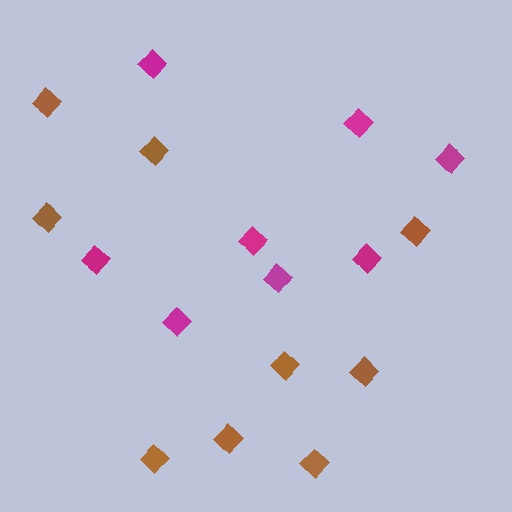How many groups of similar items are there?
There are 2 groups: one group of brown diamonds (9) and one group of magenta diamonds (8).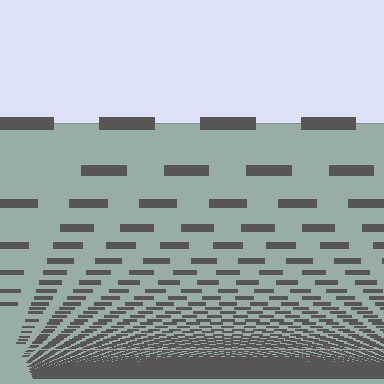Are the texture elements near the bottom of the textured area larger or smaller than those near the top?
Smaller. The gradient is inverted — elements near the bottom are smaller and denser.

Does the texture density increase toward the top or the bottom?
Density increases toward the bottom.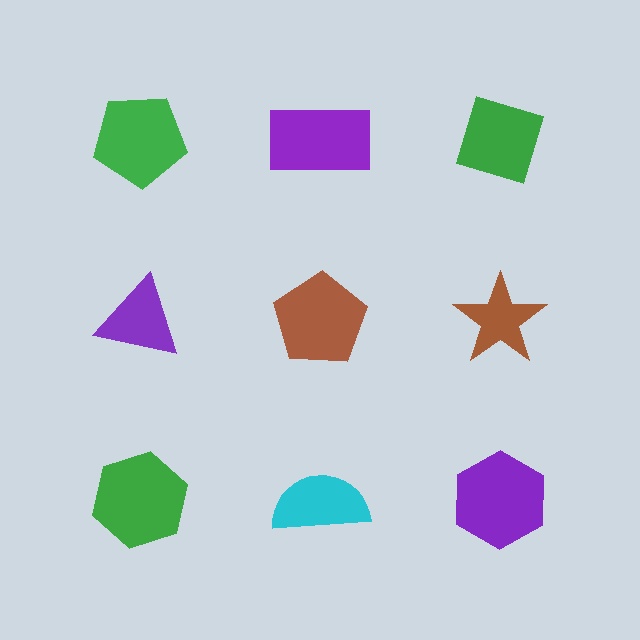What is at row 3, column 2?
A cyan semicircle.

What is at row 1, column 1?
A green pentagon.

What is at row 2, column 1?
A purple triangle.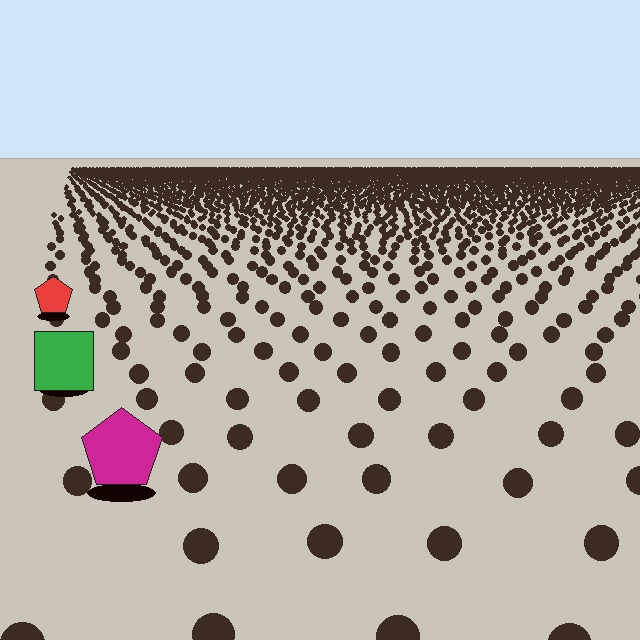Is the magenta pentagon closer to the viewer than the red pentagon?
Yes. The magenta pentagon is closer — you can tell from the texture gradient: the ground texture is coarser near it.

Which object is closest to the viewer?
The magenta pentagon is closest. The texture marks near it are larger and more spread out.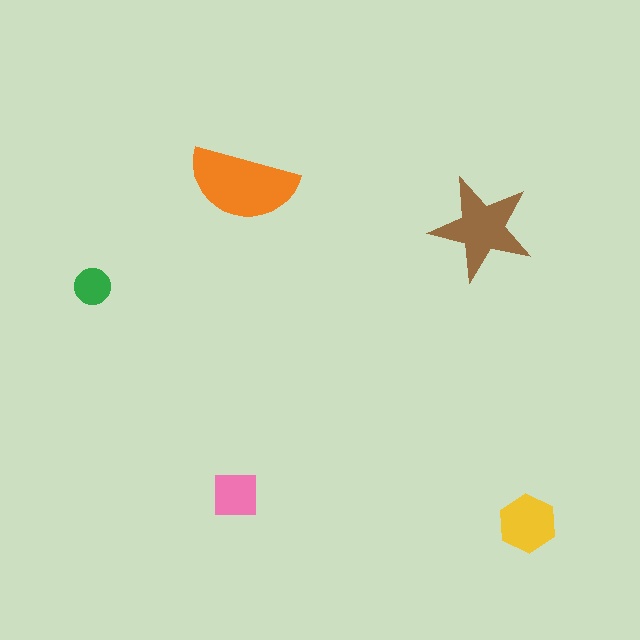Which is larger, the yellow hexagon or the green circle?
The yellow hexagon.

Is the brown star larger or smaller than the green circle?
Larger.